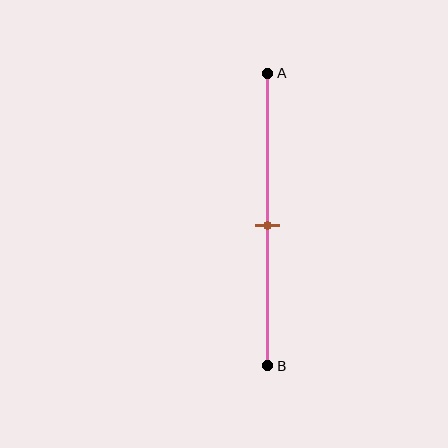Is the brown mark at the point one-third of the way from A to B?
No, the mark is at about 50% from A, not at the 33% one-third point.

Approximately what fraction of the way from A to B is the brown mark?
The brown mark is approximately 50% of the way from A to B.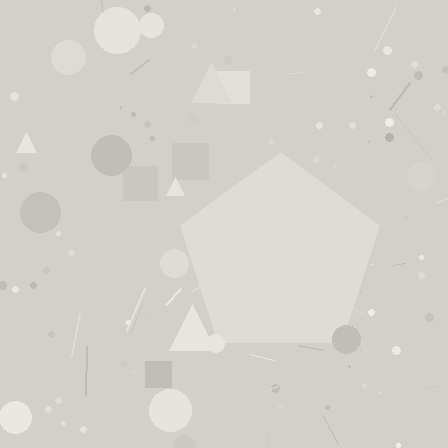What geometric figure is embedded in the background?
A pentagon is embedded in the background.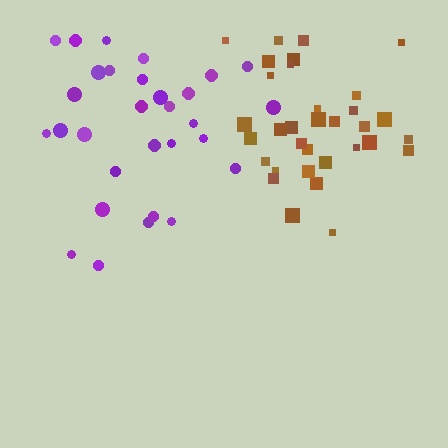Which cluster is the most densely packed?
Brown.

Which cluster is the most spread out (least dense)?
Purple.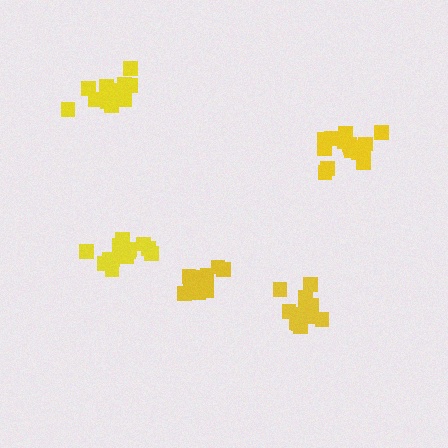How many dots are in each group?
Group 1: 13 dots, Group 2: 13 dots, Group 3: 13 dots, Group 4: 13 dots, Group 5: 17 dots (69 total).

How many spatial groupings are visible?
There are 5 spatial groupings.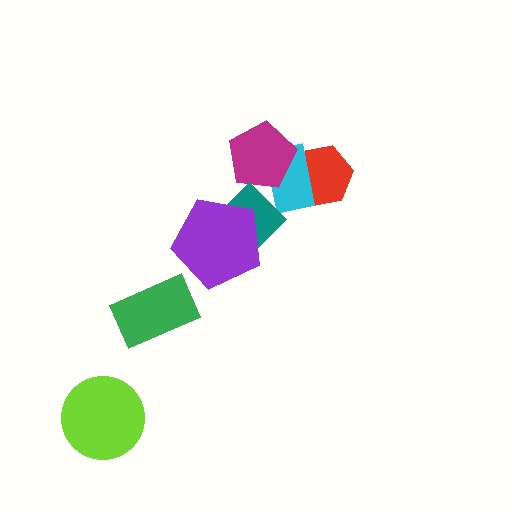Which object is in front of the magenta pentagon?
The teal diamond is in front of the magenta pentagon.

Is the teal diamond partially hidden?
Yes, it is partially covered by another shape.